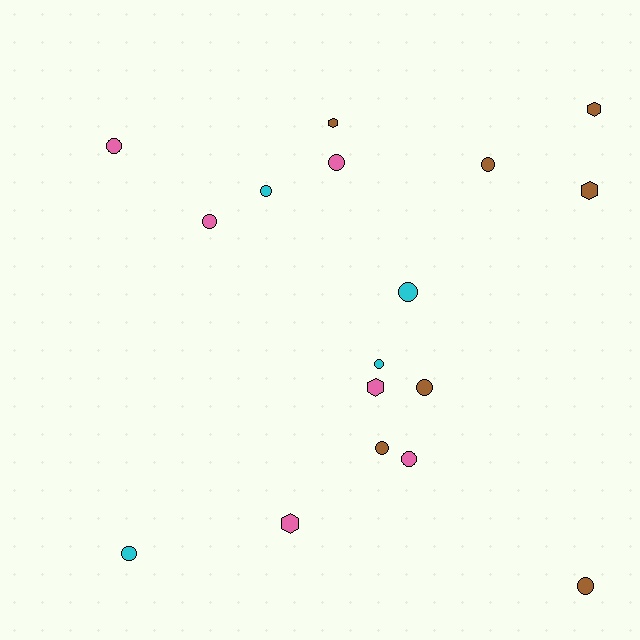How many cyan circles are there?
There are 4 cyan circles.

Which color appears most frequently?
Brown, with 7 objects.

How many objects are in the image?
There are 17 objects.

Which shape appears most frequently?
Circle, with 12 objects.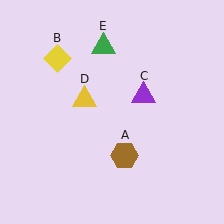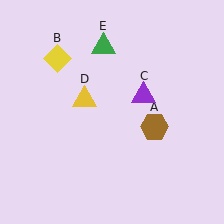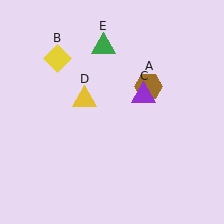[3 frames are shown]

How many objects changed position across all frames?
1 object changed position: brown hexagon (object A).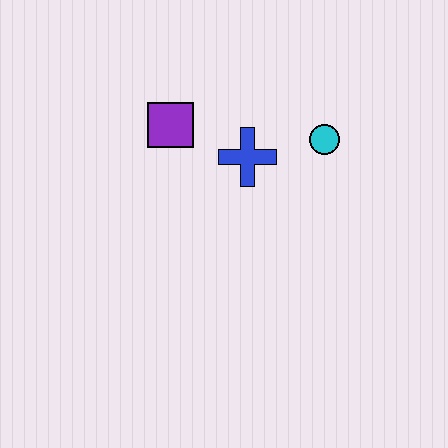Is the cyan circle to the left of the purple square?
No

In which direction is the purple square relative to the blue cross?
The purple square is to the left of the blue cross.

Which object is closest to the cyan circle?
The blue cross is closest to the cyan circle.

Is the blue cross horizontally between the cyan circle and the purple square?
Yes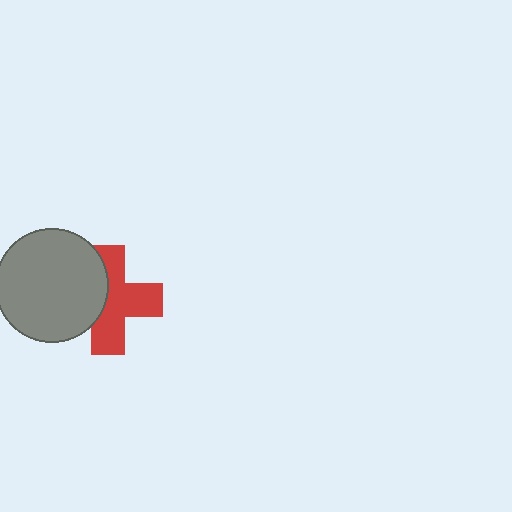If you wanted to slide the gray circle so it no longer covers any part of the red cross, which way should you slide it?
Slide it left — that is the most direct way to separate the two shapes.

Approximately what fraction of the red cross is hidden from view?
Roughly 36% of the red cross is hidden behind the gray circle.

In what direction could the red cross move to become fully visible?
The red cross could move right. That would shift it out from behind the gray circle entirely.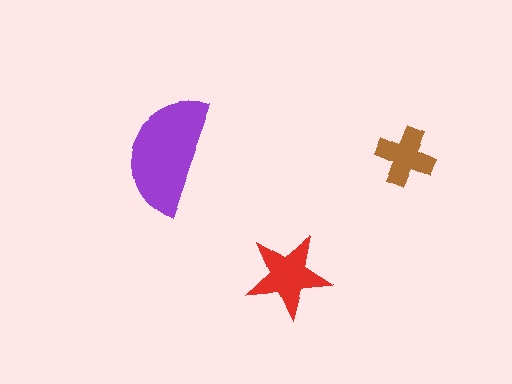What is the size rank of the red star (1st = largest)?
2nd.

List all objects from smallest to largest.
The brown cross, the red star, the purple semicircle.